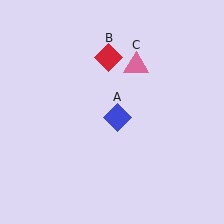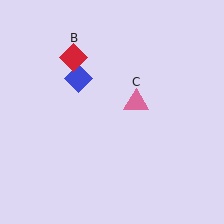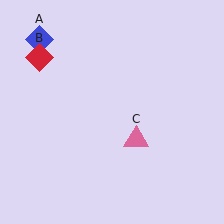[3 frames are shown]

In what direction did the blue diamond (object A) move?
The blue diamond (object A) moved up and to the left.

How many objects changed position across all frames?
3 objects changed position: blue diamond (object A), red diamond (object B), pink triangle (object C).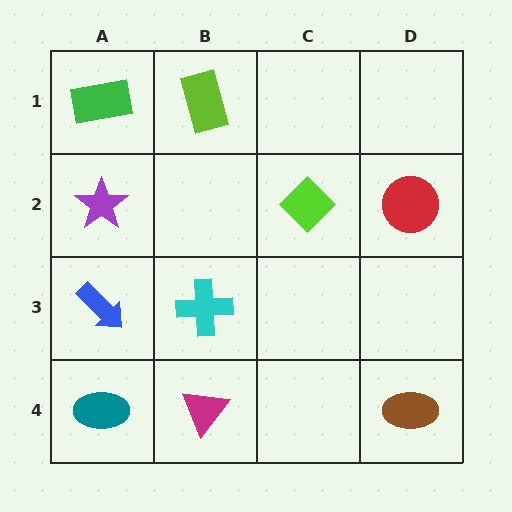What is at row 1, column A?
A green rectangle.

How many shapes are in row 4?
3 shapes.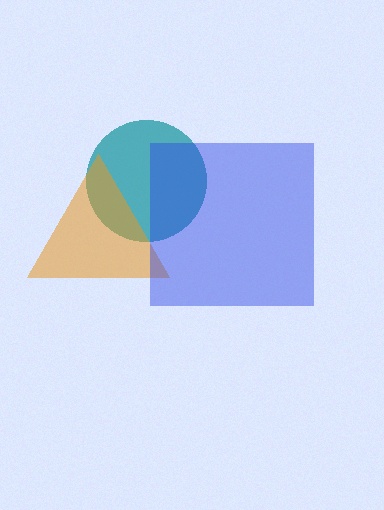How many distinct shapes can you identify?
There are 3 distinct shapes: a teal circle, an orange triangle, a blue square.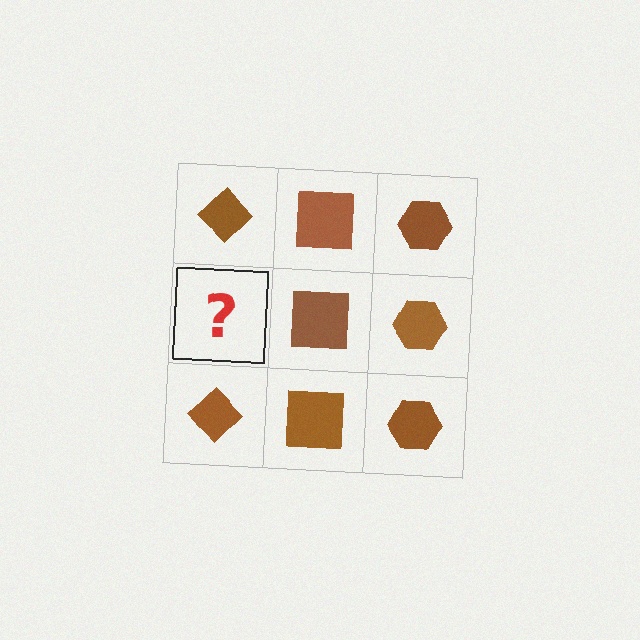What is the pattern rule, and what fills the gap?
The rule is that each column has a consistent shape. The gap should be filled with a brown diamond.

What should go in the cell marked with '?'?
The missing cell should contain a brown diamond.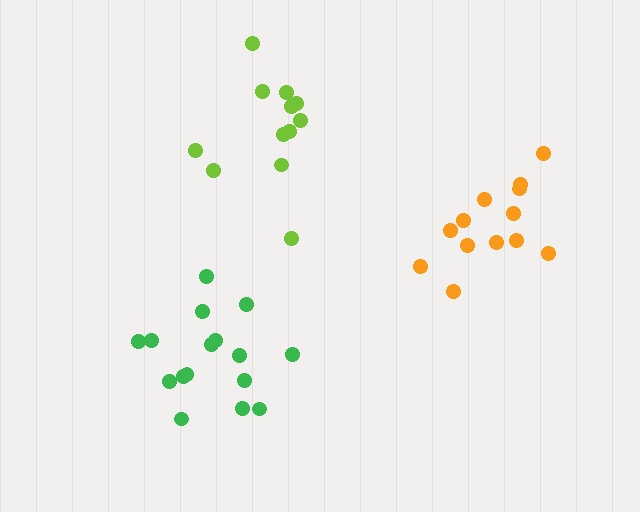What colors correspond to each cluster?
The clusters are colored: lime, orange, green.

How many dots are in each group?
Group 1: 12 dots, Group 2: 13 dots, Group 3: 16 dots (41 total).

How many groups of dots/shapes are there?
There are 3 groups.